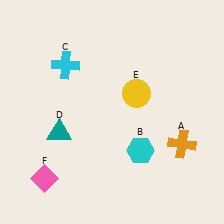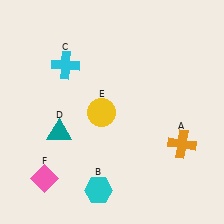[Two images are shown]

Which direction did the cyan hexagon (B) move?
The cyan hexagon (B) moved left.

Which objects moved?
The objects that moved are: the cyan hexagon (B), the yellow circle (E).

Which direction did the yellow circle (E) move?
The yellow circle (E) moved left.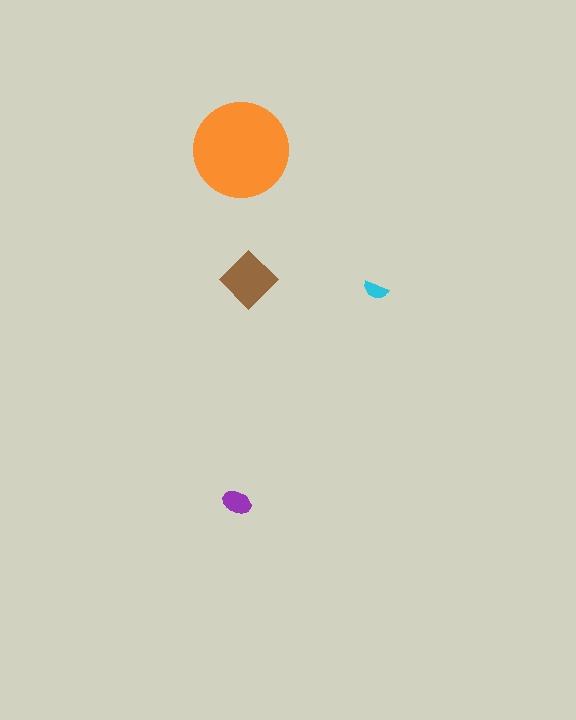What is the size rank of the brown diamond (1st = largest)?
2nd.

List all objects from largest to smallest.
The orange circle, the brown diamond, the purple ellipse, the cyan semicircle.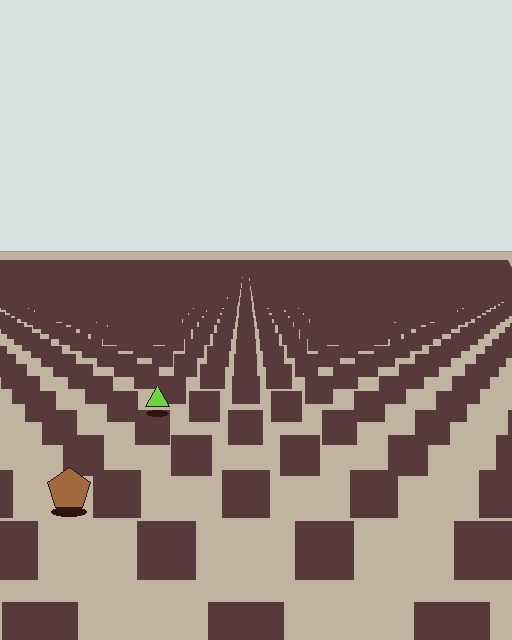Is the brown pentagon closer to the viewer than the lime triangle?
Yes. The brown pentagon is closer — you can tell from the texture gradient: the ground texture is coarser near it.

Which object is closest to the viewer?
The brown pentagon is closest. The texture marks near it are larger and more spread out.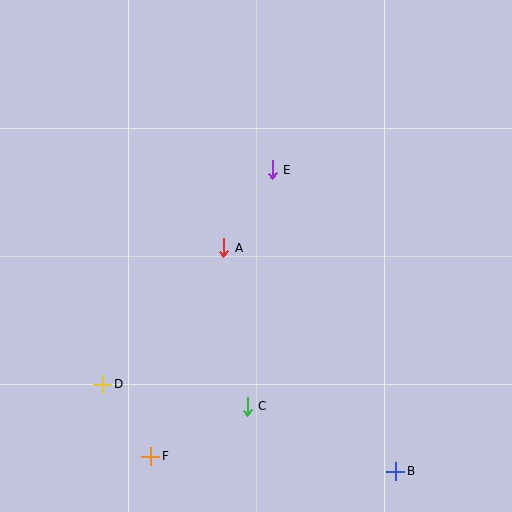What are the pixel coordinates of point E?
Point E is at (272, 170).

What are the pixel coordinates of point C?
Point C is at (247, 406).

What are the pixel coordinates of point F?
Point F is at (151, 456).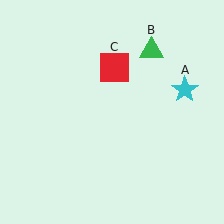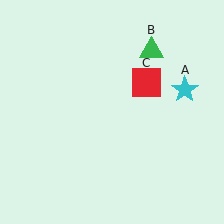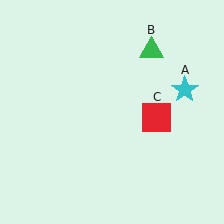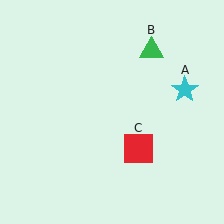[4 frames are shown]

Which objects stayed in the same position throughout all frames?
Cyan star (object A) and green triangle (object B) remained stationary.